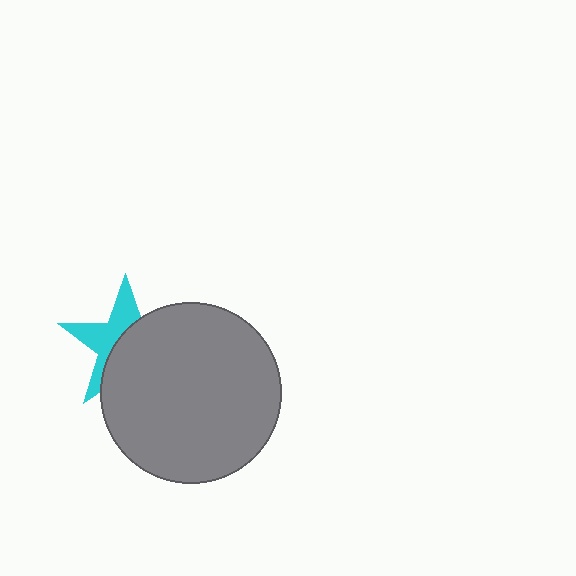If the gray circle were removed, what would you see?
You would see the complete cyan star.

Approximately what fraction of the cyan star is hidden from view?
Roughly 57% of the cyan star is hidden behind the gray circle.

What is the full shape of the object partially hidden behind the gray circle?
The partially hidden object is a cyan star.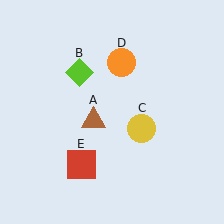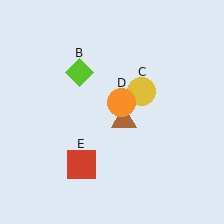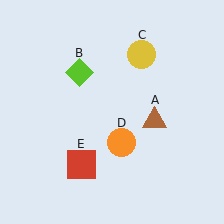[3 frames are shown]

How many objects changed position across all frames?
3 objects changed position: brown triangle (object A), yellow circle (object C), orange circle (object D).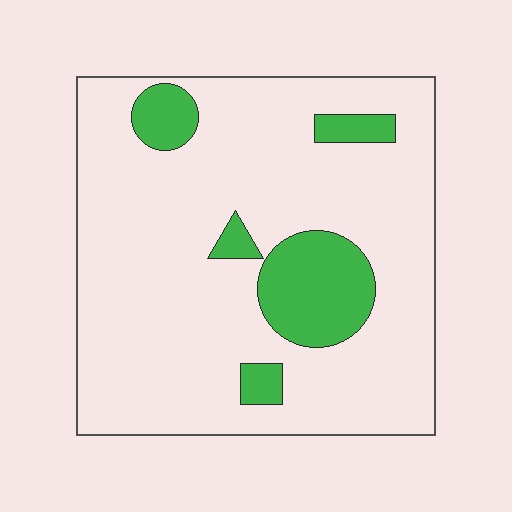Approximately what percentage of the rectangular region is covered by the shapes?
Approximately 15%.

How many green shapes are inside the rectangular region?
5.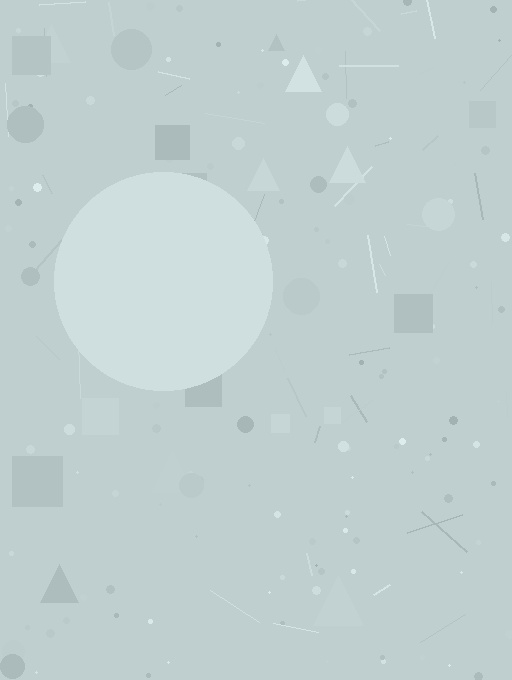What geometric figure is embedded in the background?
A circle is embedded in the background.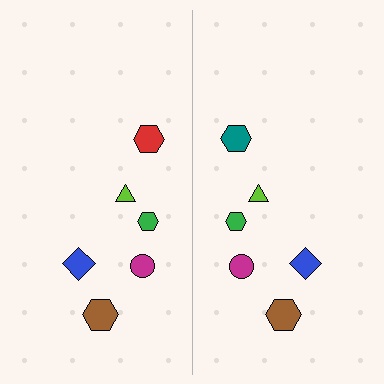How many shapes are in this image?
There are 12 shapes in this image.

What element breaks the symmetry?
The teal hexagon on the right side breaks the symmetry — its mirror counterpart is red.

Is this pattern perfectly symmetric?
No, the pattern is not perfectly symmetric. The teal hexagon on the right side breaks the symmetry — its mirror counterpart is red.